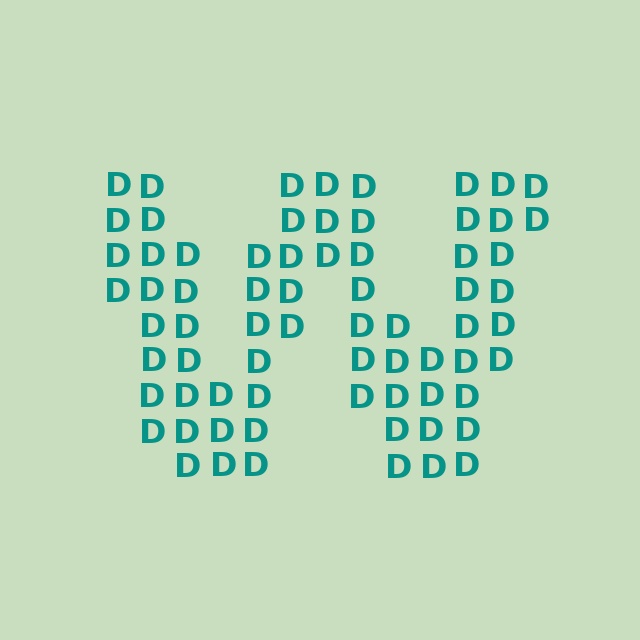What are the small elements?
The small elements are letter D's.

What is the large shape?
The large shape is the letter W.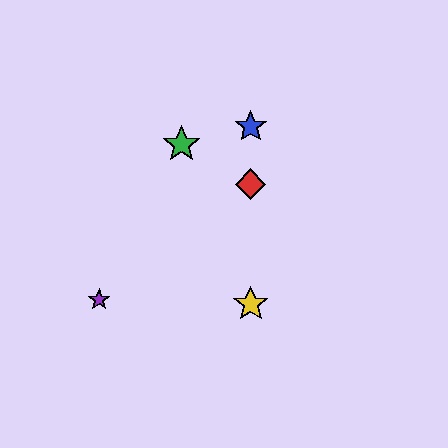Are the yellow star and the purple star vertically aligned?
No, the yellow star is at x≈251 and the purple star is at x≈99.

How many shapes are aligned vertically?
3 shapes (the red diamond, the blue star, the yellow star) are aligned vertically.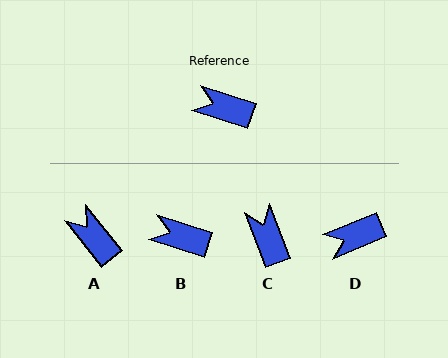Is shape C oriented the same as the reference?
No, it is off by about 51 degrees.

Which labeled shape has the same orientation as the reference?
B.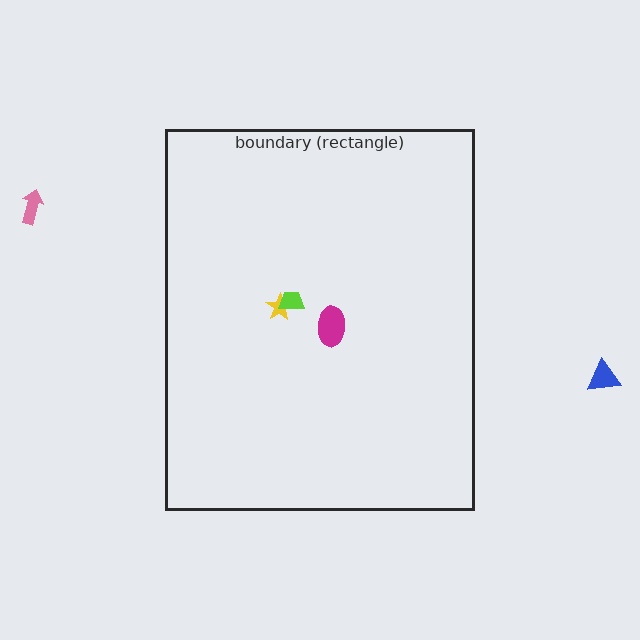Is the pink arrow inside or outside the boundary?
Outside.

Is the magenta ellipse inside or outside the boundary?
Inside.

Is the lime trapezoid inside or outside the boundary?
Inside.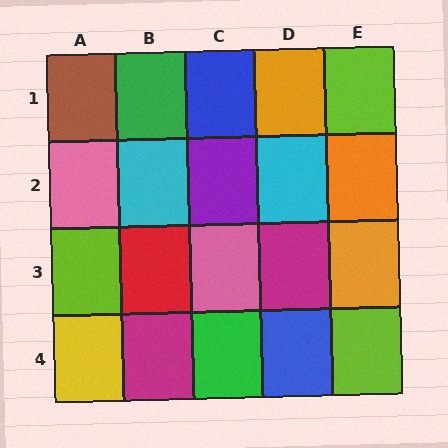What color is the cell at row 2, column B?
Cyan.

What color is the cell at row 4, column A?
Yellow.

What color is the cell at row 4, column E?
Lime.